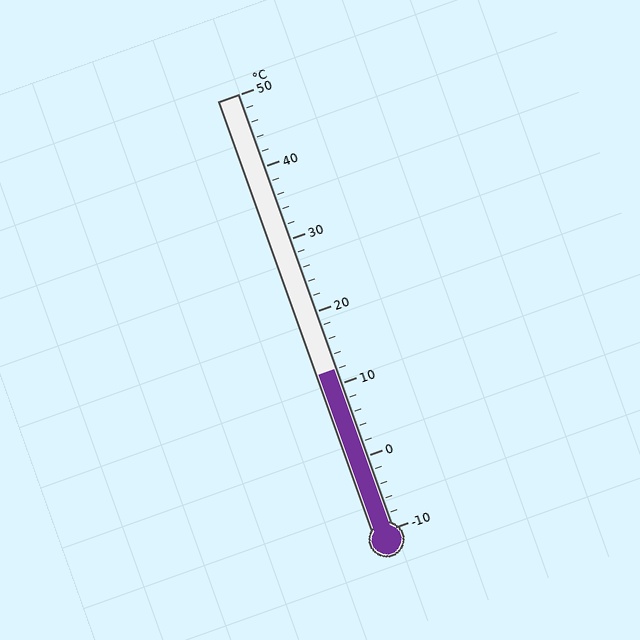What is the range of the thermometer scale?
The thermometer scale ranges from -10°C to 50°C.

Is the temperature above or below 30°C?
The temperature is below 30°C.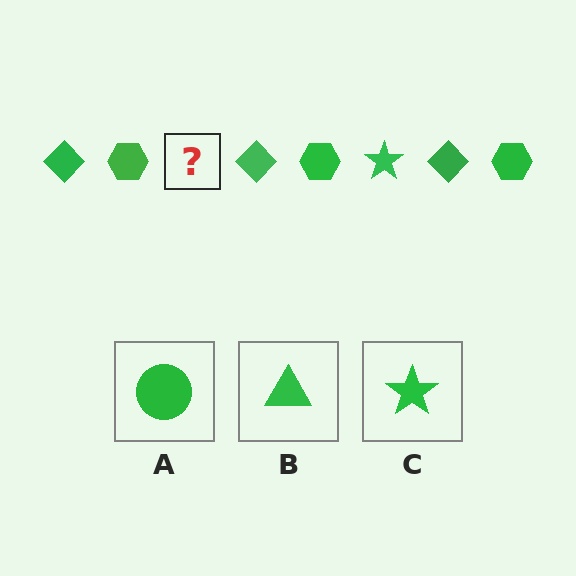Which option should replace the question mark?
Option C.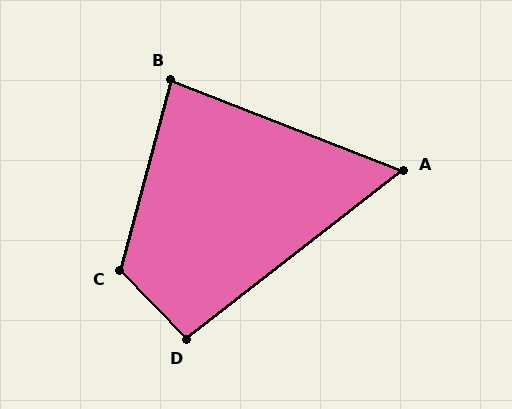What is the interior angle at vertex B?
Approximately 84 degrees (acute).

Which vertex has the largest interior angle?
C, at approximately 121 degrees.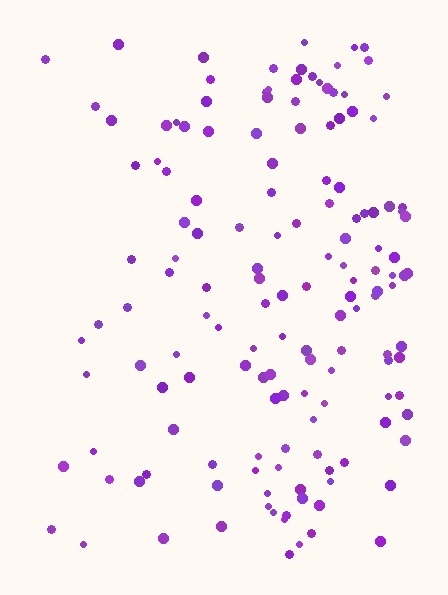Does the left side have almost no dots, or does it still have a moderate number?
Still a moderate number, just noticeably fewer than the right.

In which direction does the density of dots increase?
From left to right, with the right side densest.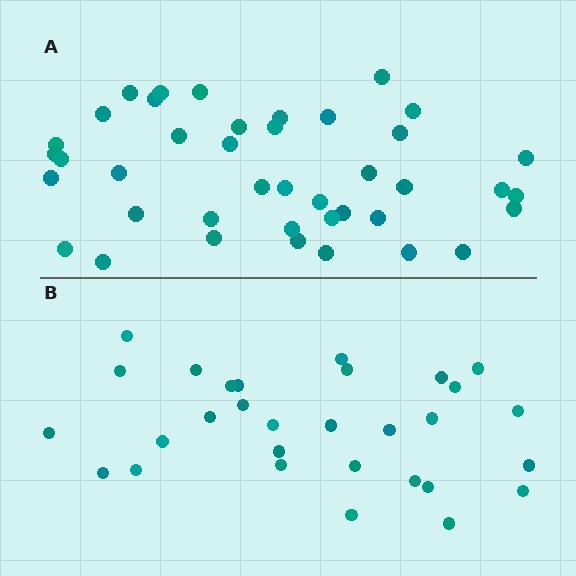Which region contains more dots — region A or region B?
Region A (the top region) has more dots.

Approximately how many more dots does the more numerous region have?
Region A has roughly 12 or so more dots than region B.